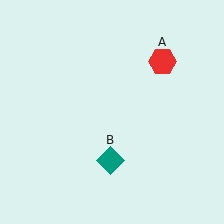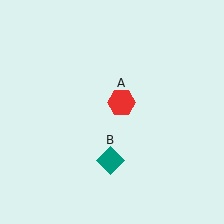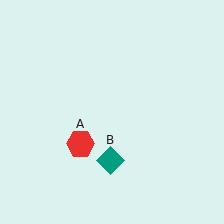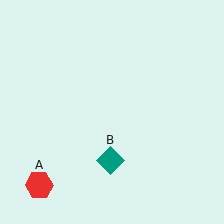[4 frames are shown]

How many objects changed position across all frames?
1 object changed position: red hexagon (object A).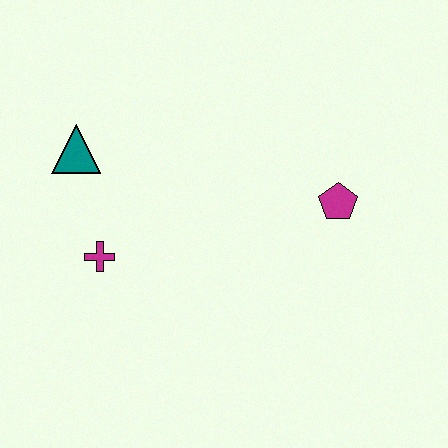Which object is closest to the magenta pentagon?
The magenta cross is closest to the magenta pentagon.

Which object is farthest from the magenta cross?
The magenta pentagon is farthest from the magenta cross.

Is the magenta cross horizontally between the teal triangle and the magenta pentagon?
Yes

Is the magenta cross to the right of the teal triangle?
Yes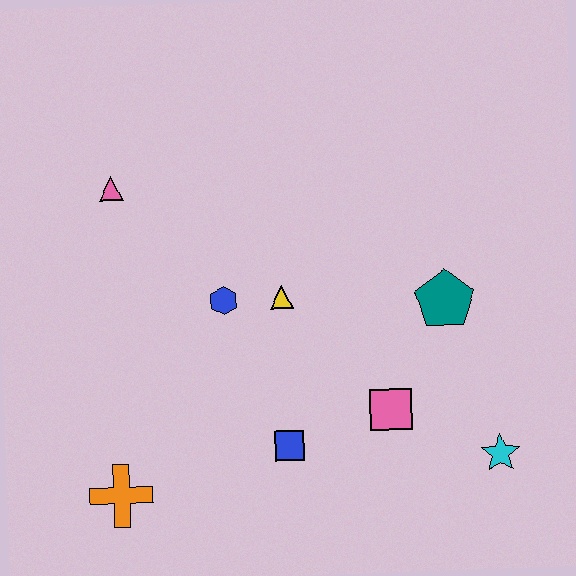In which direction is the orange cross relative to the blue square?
The orange cross is to the left of the blue square.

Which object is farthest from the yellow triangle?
The cyan star is farthest from the yellow triangle.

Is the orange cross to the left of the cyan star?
Yes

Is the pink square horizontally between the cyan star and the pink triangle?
Yes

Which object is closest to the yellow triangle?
The blue hexagon is closest to the yellow triangle.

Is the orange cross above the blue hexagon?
No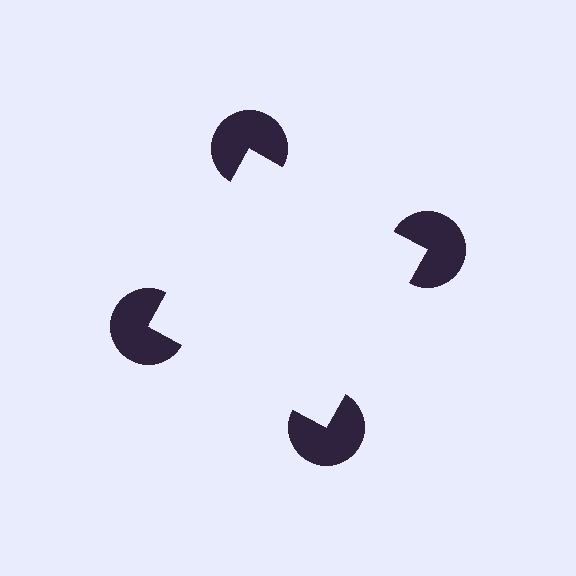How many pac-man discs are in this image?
There are 4 — one at each vertex of the illusory square.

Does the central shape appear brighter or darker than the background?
It typically appears slightly brighter than the background, even though no actual brightness change is drawn.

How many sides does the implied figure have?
4 sides.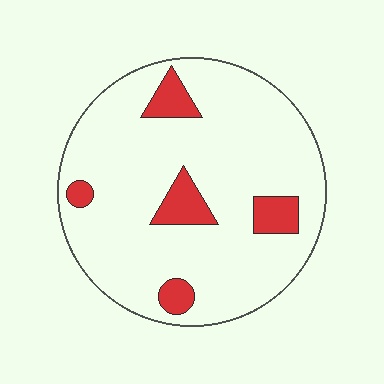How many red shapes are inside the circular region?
5.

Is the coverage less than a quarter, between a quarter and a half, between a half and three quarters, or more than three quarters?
Less than a quarter.